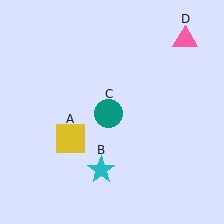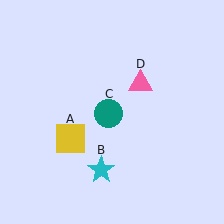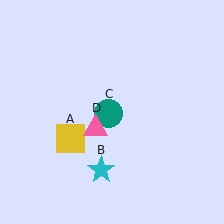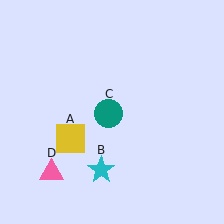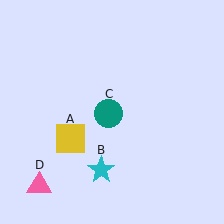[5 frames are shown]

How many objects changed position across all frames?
1 object changed position: pink triangle (object D).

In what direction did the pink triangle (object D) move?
The pink triangle (object D) moved down and to the left.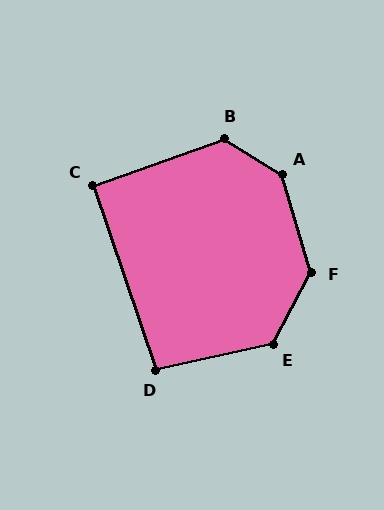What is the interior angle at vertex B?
Approximately 128 degrees (obtuse).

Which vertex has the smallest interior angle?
C, at approximately 91 degrees.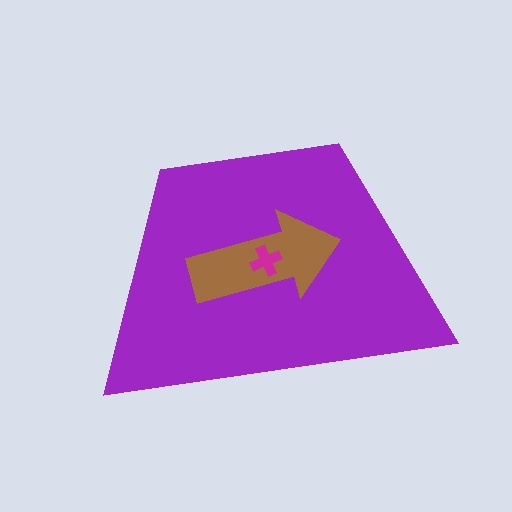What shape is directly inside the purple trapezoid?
The brown arrow.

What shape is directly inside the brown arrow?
The magenta cross.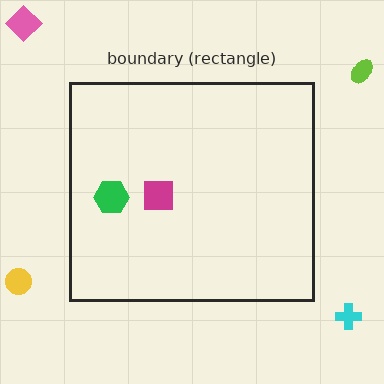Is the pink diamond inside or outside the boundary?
Outside.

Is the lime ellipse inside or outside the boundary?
Outside.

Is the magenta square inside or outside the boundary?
Inside.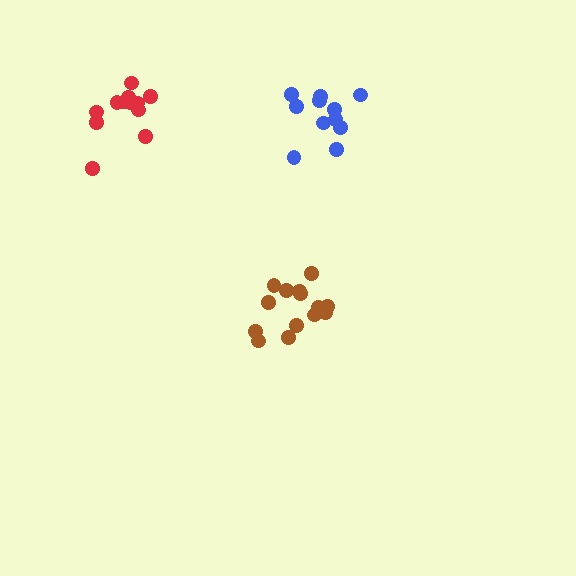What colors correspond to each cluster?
The clusters are colored: brown, red, blue.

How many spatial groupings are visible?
There are 3 spatial groupings.